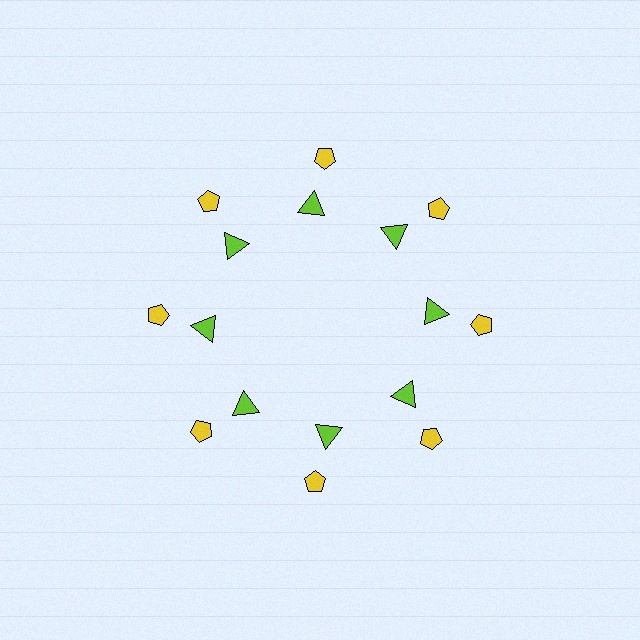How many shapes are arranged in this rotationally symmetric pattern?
There are 16 shapes, arranged in 8 groups of 2.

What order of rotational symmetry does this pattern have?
This pattern has 8-fold rotational symmetry.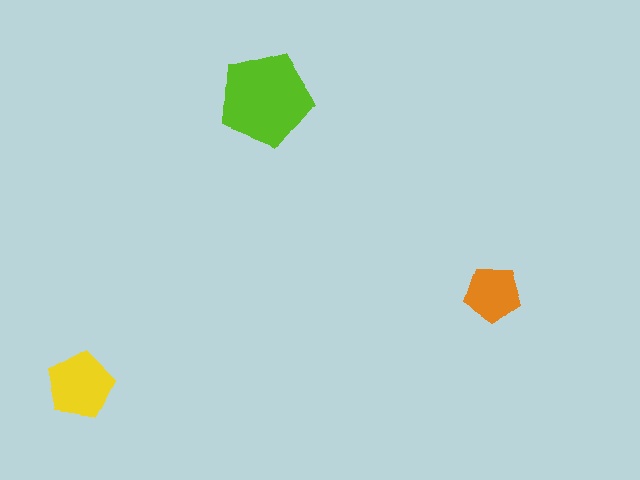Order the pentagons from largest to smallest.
the lime one, the yellow one, the orange one.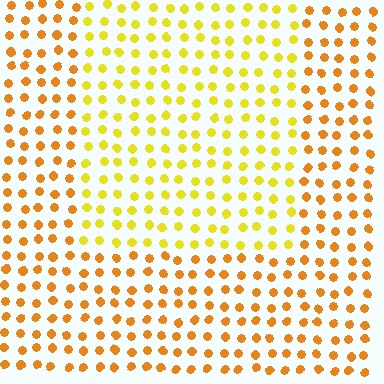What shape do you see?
I see a rectangle.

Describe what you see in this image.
The image is filled with small orange elements in a uniform arrangement. A rectangle-shaped region is visible where the elements are tinted to a slightly different hue, forming a subtle color boundary.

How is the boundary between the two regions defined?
The boundary is defined purely by a slight shift in hue (about 28 degrees). Spacing, size, and orientation are identical on both sides.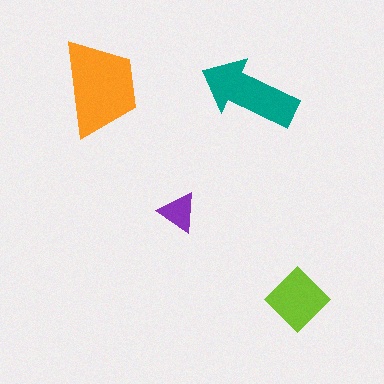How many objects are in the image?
There are 4 objects in the image.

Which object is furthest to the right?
The lime diamond is rightmost.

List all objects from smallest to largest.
The purple triangle, the lime diamond, the teal arrow, the orange trapezoid.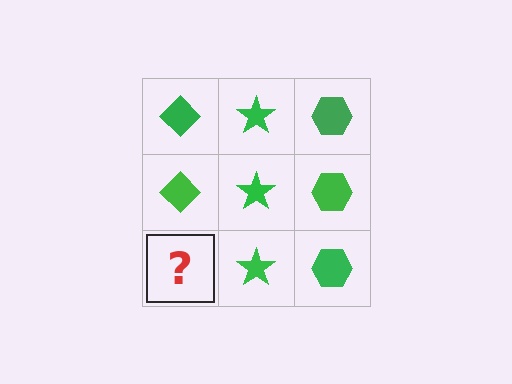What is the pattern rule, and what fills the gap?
The rule is that each column has a consistent shape. The gap should be filled with a green diamond.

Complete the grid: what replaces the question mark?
The question mark should be replaced with a green diamond.